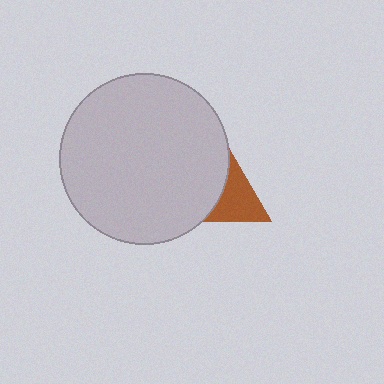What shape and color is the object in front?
The object in front is a light gray circle.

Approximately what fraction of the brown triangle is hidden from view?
Roughly 64% of the brown triangle is hidden behind the light gray circle.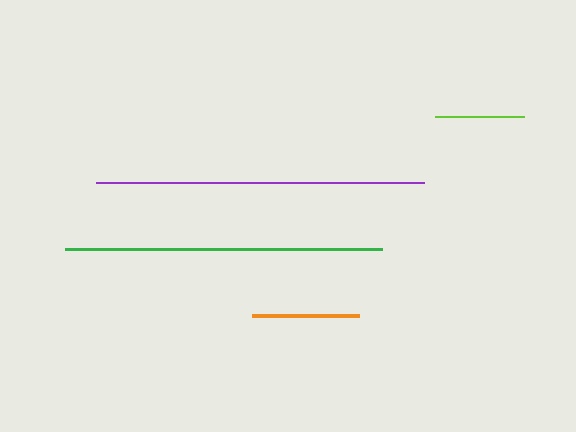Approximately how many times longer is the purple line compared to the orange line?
The purple line is approximately 3.0 times the length of the orange line.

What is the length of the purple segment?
The purple segment is approximately 328 pixels long.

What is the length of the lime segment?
The lime segment is approximately 89 pixels long.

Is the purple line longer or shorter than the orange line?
The purple line is longer than the orange line.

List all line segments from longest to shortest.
From longest to shortest: purple, green, orange, lime.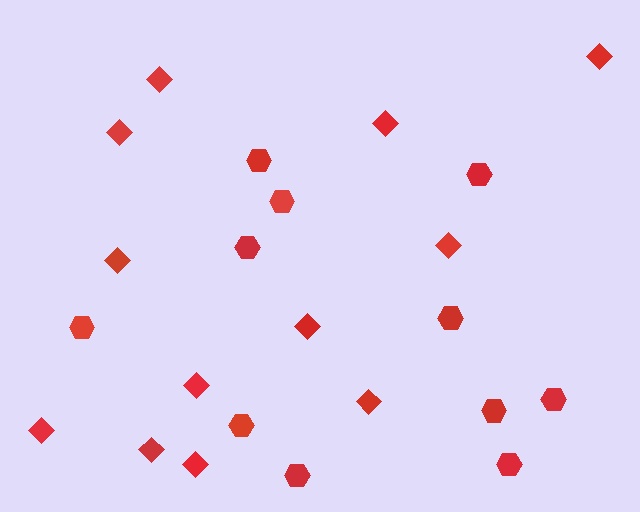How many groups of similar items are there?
There are 2 groups: one group of hexagons (11) and one group of diamonds (12).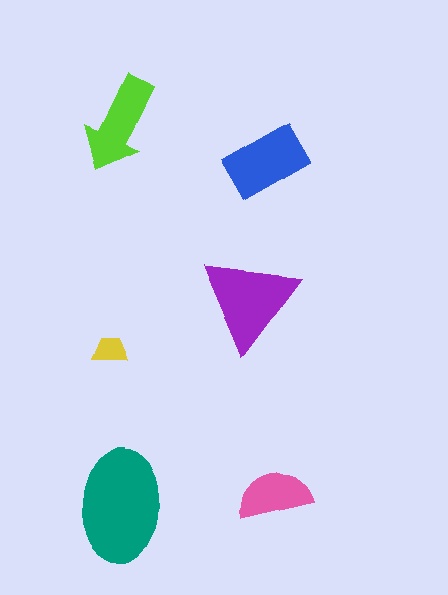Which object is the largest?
The teal ellipse.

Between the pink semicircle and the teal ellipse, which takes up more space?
The teal ellipse.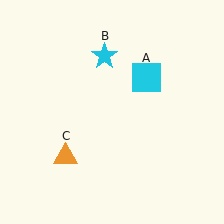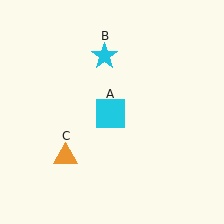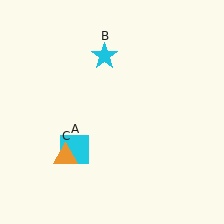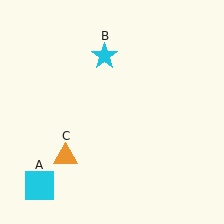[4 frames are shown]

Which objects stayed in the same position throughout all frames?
Cyan star (object B) and orange triangle (object C) remained stationary.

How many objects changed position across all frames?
1 object changed position: cyan square (object A).